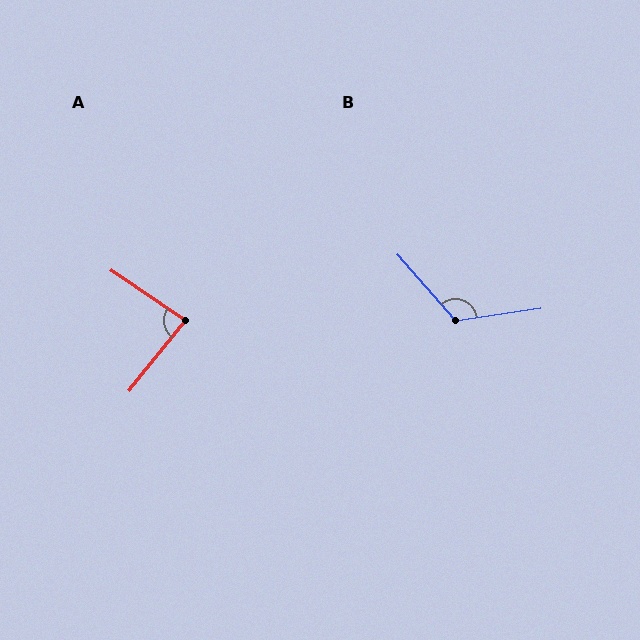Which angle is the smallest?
A, at approximately 86 degrees.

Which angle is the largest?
B, at approximately 123 degrees.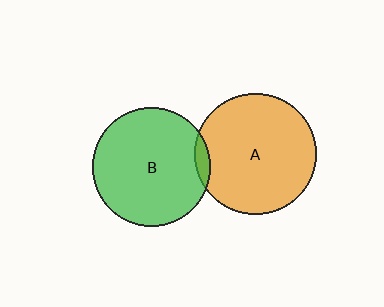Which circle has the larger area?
Circle A (orange).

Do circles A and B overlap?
Yes.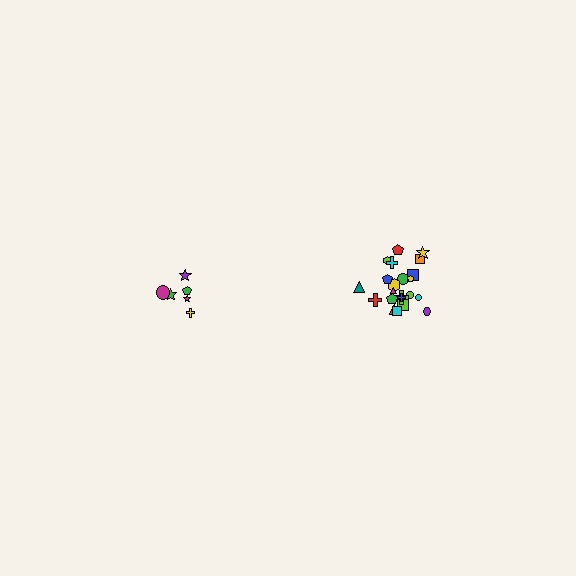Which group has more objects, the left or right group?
The right group.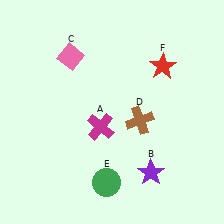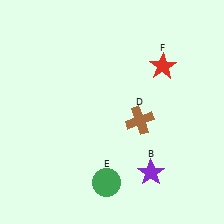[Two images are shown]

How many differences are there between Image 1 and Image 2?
There are 2 differences between the two images.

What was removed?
The magenta cross (A), the pink diamond (C) were removed in Image 2.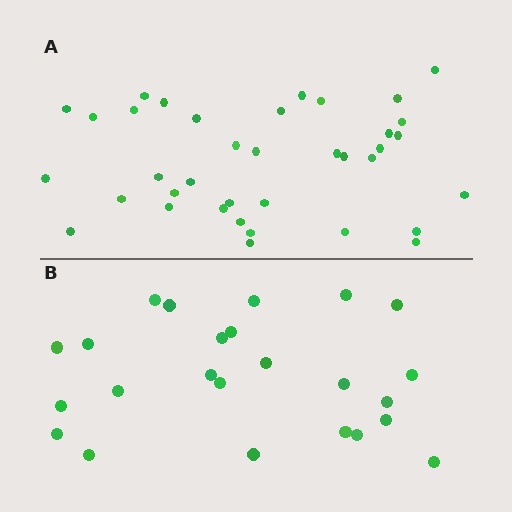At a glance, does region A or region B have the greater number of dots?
Region A (the top region) has more dots.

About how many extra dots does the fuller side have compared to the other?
Region A has approximately 15 more dots than region B.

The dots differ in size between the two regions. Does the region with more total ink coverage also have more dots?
No. Region B has more total ink coverage because its dots are larger, but region A actually contains more individual dots. Total area can be misleading — the number of items is what matters here.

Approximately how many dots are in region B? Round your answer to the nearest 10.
About 20 dots. (The exact count is 24, which rounds to 20.)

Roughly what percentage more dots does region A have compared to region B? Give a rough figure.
About 55% more.